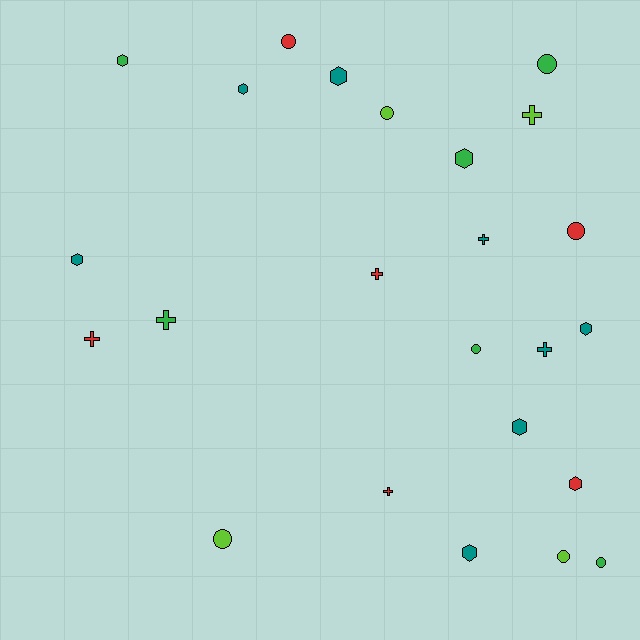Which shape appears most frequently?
Hexagon, with 9 objects.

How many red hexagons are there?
There is 1 red hexagon.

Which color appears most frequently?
Teal, with 8 objects.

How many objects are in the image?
There are 24 objects.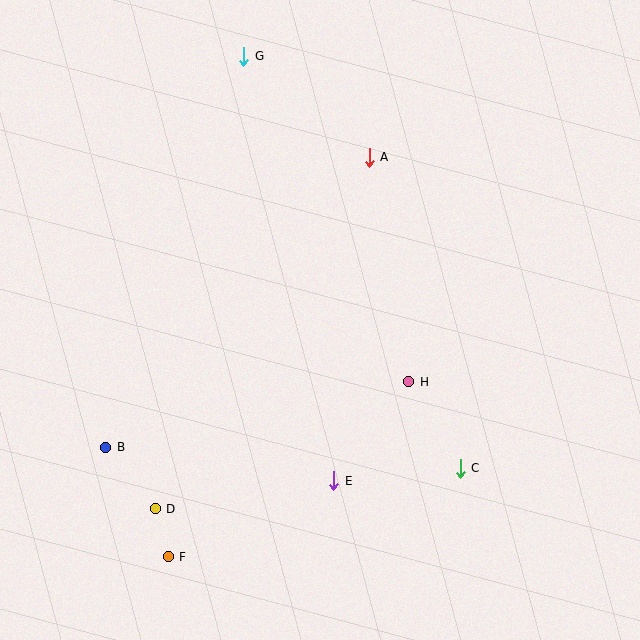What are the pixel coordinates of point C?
Point C is at (460, 468).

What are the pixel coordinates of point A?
Point A is at (369, 157).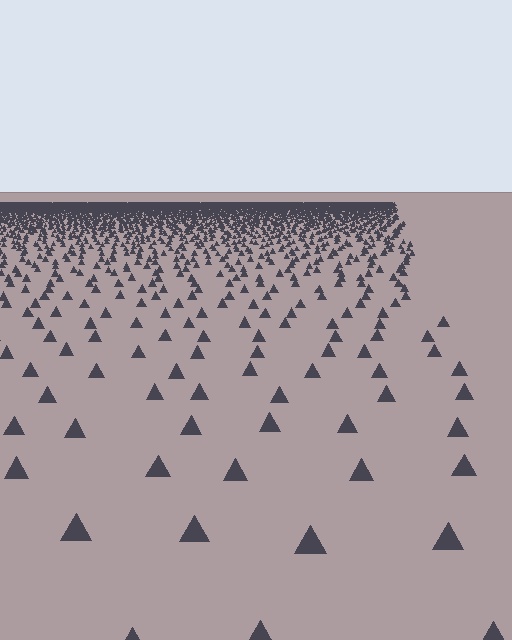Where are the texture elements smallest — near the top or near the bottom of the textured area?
Near the top.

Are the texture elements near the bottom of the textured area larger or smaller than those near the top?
Larger. Near the bottom, elements are closer to the viewer and appear at a bigger on-screen size.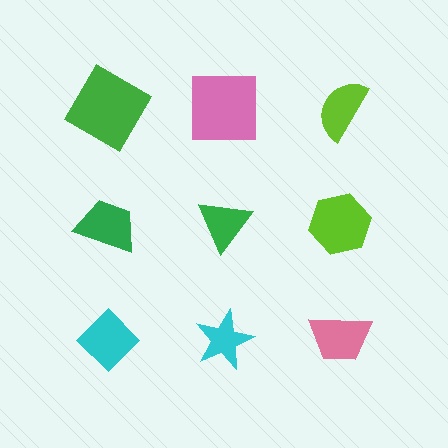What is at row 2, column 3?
A lime hexagon.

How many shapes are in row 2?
3 shapes.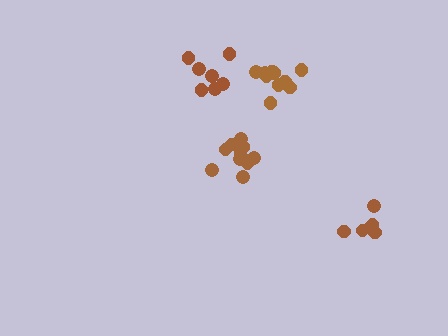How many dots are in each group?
Group 1: 7 dots, Group 2: 12 dots, Group 3: 7 dots, Group 4: 10 dots (36 total).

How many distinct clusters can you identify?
There are 4 distinct clusters.